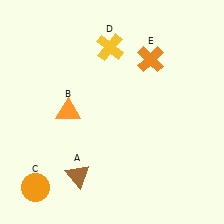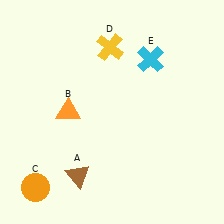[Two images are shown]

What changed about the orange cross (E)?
In Image 1, E is orange. In Image 2, it changed to cyan.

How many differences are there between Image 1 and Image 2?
There is 1 difference between the two images.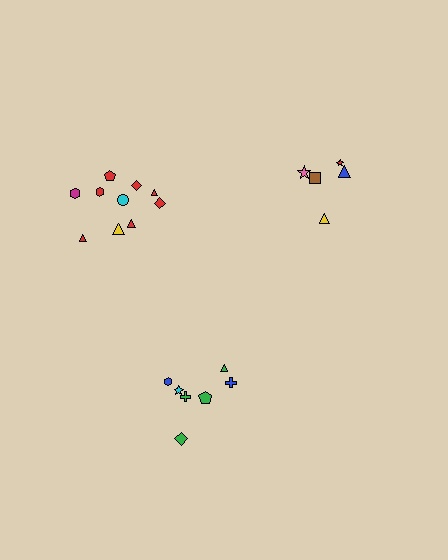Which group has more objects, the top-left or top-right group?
The top-left group.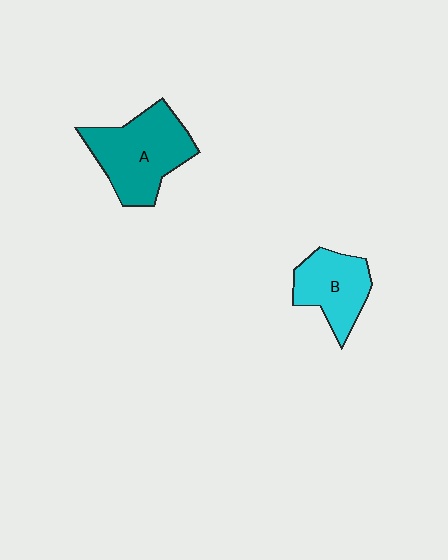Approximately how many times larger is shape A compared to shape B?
Approximately 1.5 times.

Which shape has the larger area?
Shape A (teal).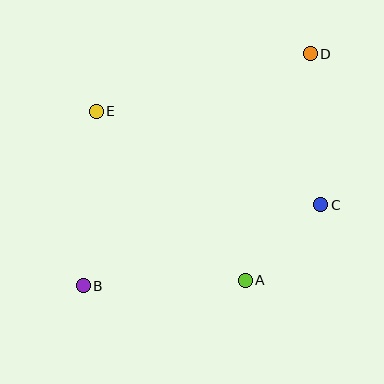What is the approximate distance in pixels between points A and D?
The distance between A and D is approximately 236 pixels.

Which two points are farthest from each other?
Points B and D are farthest from each other.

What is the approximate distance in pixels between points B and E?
The distance between B and E is approximately 175 pixels.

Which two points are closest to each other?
Points A and C are closest to each other.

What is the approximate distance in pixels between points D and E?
The distance between D and E is approximately 222 pixels.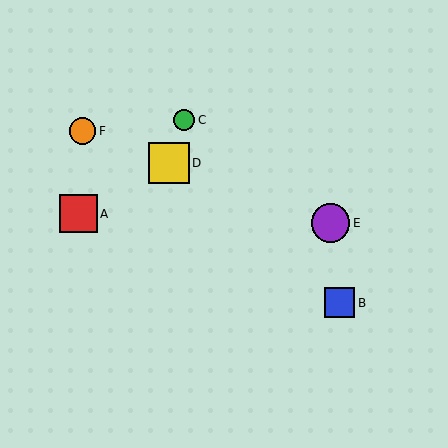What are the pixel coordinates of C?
Object C is at (184, 120).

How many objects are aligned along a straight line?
3 objects (D, E, F) are aligned along a straight line.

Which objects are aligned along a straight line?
Objects D, E, F are aligned along a straight line.